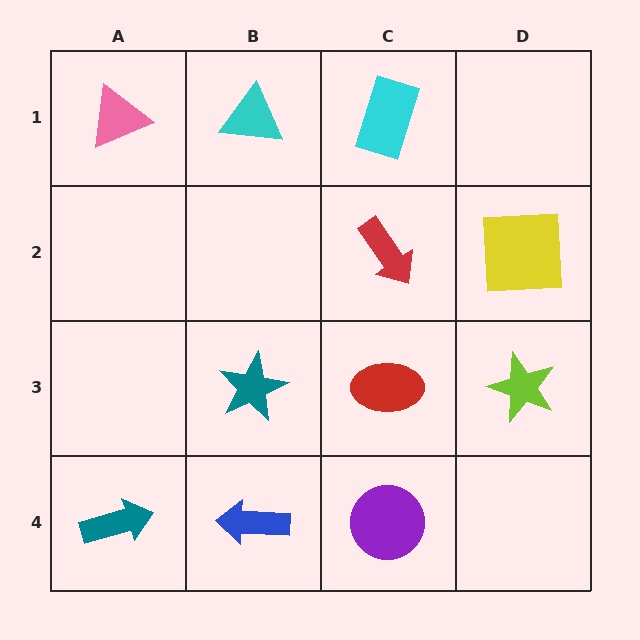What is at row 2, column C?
A red arrow.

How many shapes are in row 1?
3 shapes.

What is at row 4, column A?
A teal arrow.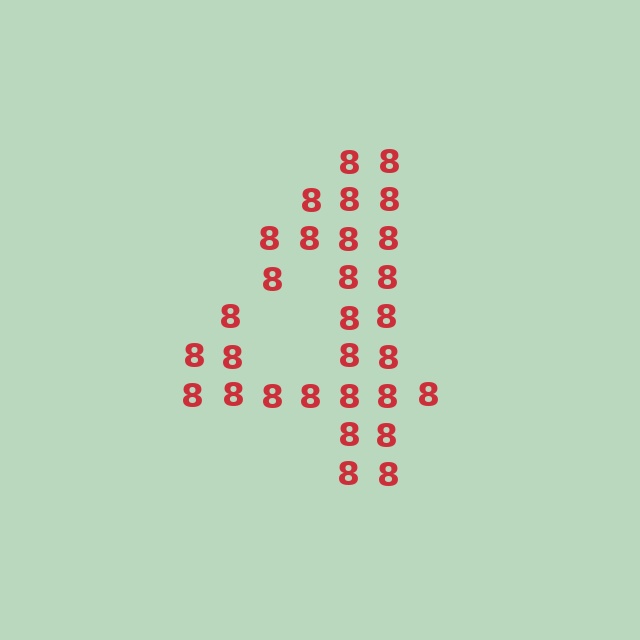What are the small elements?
The small elements are digit 8's.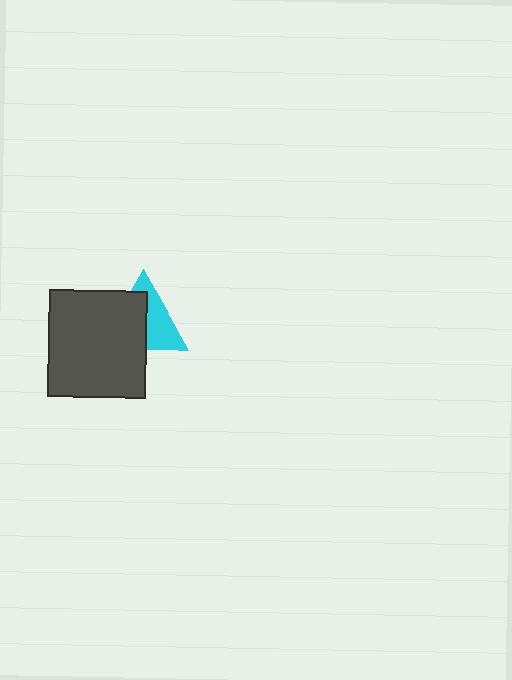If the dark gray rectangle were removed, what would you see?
You would see the complete cyan triangle.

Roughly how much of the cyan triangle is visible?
About half of it is visible (roughly 46%).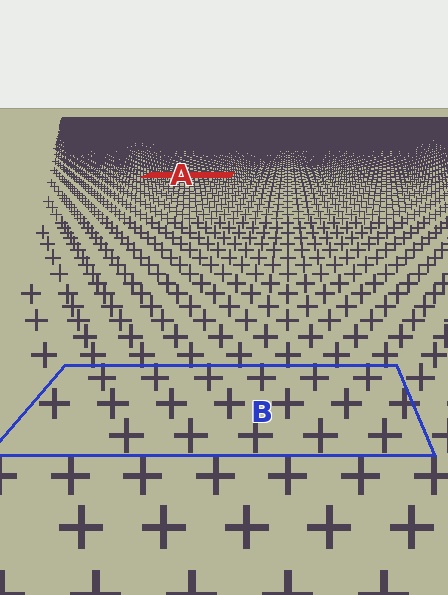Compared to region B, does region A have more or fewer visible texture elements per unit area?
Region A has more texture elements per unit area — they are packed more densely because it is farther away.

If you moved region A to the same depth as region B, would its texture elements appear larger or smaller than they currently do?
They would appear larger. At a closer depth, the same texture elements are projected at a bigger on-screen size.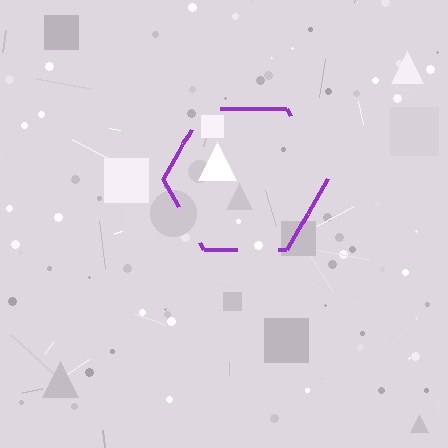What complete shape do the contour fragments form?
The contour fragments form a hexagon.